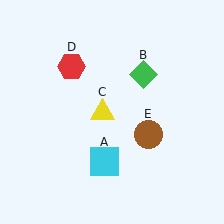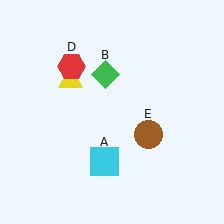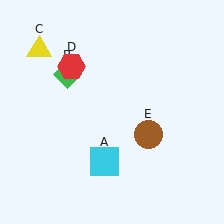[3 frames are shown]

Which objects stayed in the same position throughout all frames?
Cyan square (object A) and red hexagon (object D) and brown circle (object E) remained stationary.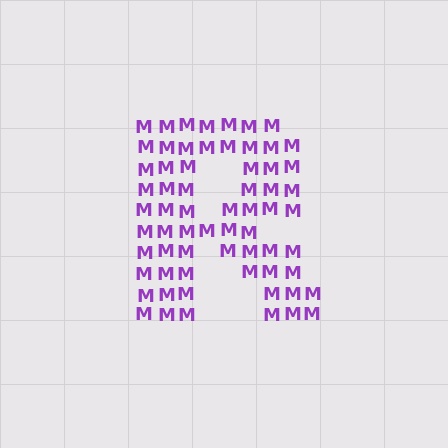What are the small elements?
The small elements are letter M's.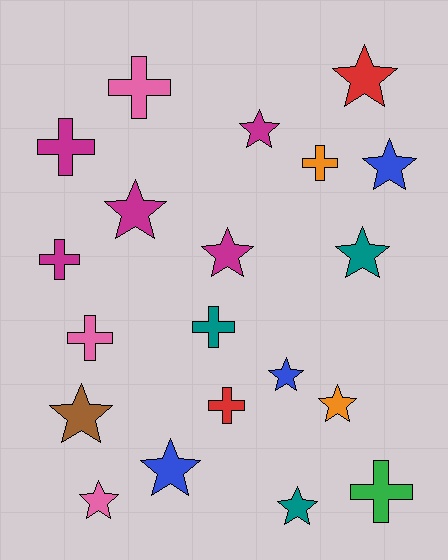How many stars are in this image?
There are 12 stars.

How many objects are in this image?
There are 20 objects.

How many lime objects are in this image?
There are no lime objects.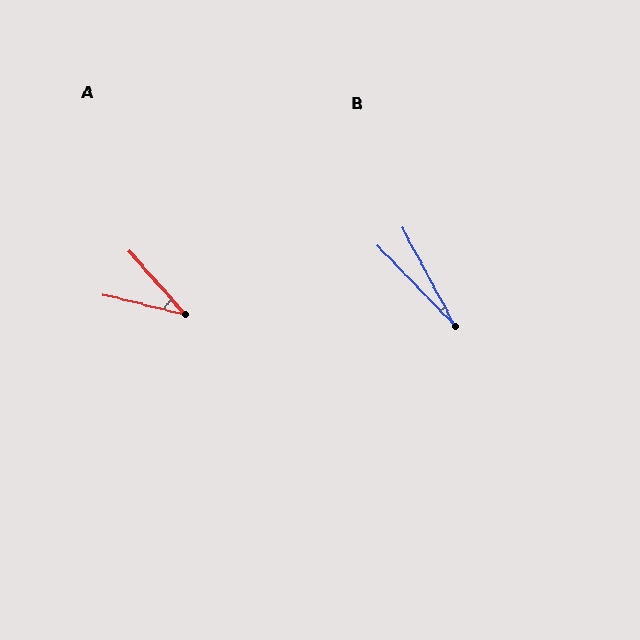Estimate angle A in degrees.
Approximately 35 degrees.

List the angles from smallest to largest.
B (16°), A (35°).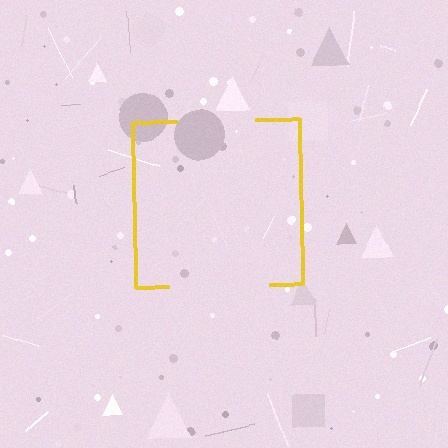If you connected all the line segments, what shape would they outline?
They would outline a square.